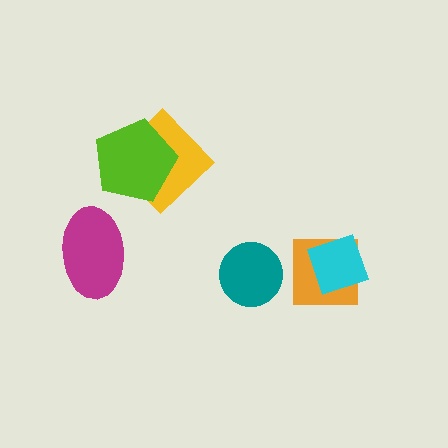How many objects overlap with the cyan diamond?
1 object overlaps with the cyan diamond.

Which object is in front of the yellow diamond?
The lime pentagon is in front of the yellow diamond.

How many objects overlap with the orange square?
1 object overlaps with the orange square.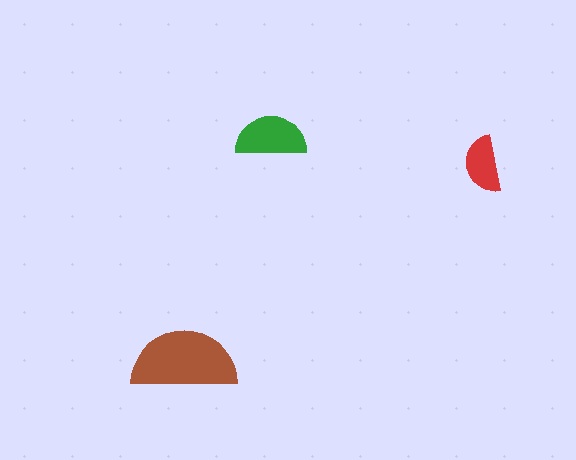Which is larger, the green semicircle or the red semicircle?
The green one.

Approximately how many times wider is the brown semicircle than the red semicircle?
About 2 times wider.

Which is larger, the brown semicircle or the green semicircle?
The brown one.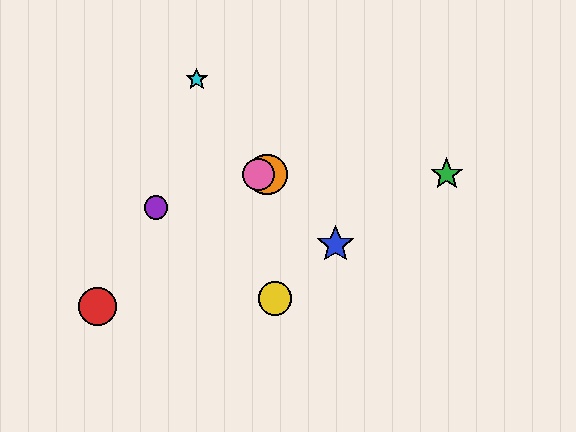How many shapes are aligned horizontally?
3 shapes (the green star, the orange circle, the pink circle) are aligned horizontally.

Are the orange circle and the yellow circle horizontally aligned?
No, the orange circle is at y≈174 and the yellow circle is at y≈299.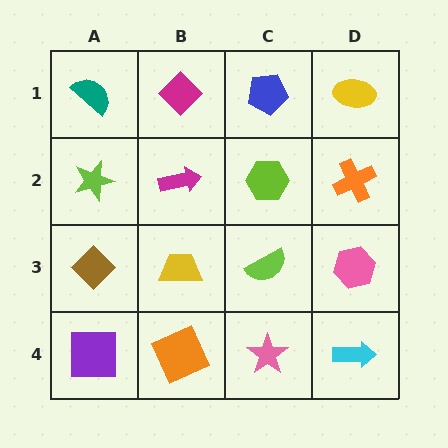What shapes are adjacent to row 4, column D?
A pink hexagon (row 3, column D), a pink star (row 4, column C).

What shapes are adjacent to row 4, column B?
A yellow trapezoid (row 3, column B), a purple square (row 4, column A), a pink star (row 4, column C).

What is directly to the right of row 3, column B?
A lime semicircle.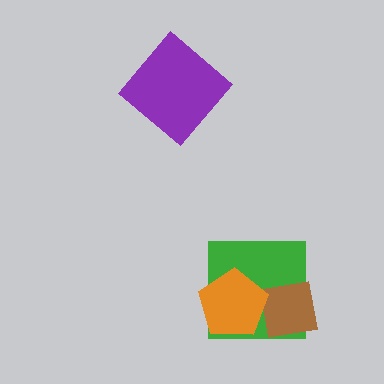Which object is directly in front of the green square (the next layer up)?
The brown square is directly in front of the green square.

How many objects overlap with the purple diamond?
0 objects overlap with the purple diamond.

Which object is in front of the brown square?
The orange pentagon is in front of the brown square.